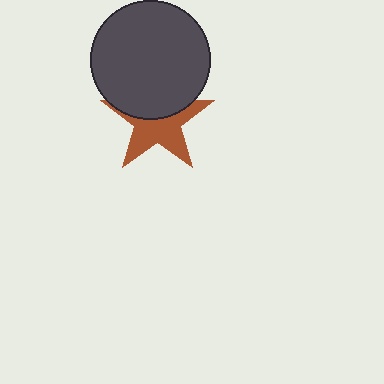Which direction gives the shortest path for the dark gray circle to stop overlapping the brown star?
Moving up gives the shortest separation.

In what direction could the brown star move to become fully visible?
The brown star could move down. That would shift it out from behind the dark gray circle entirely.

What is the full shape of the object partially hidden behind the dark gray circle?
The partially hidden object is a brown star.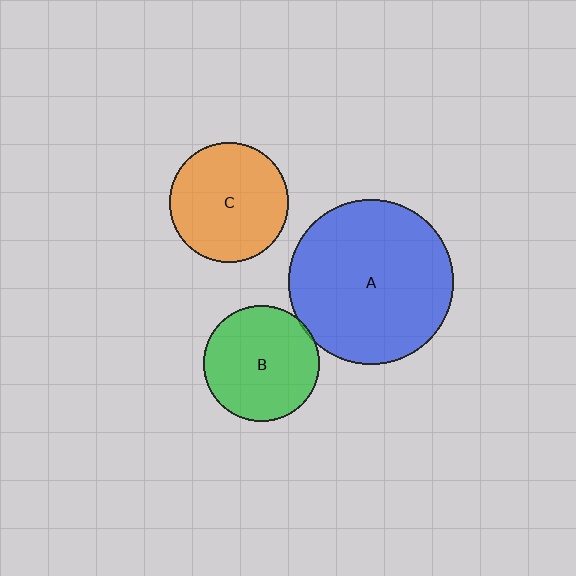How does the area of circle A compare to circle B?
Approximately 2.0 times.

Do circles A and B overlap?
Yes.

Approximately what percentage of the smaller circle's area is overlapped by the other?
Approximately 5%.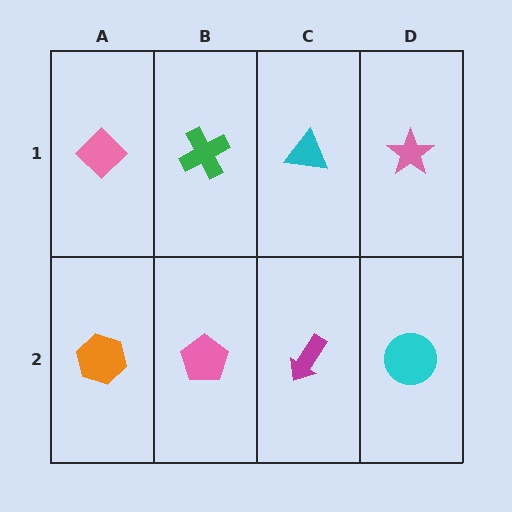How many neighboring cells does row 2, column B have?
3.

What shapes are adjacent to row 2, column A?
A pink diamond (row 1, column A), a pink pentagon (row 2, column B).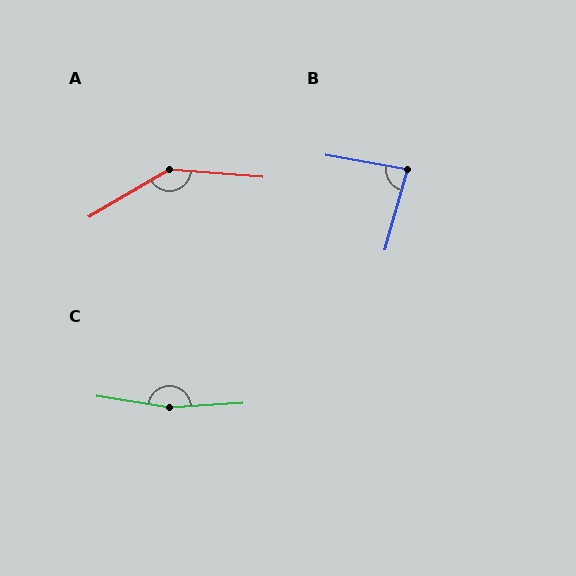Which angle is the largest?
C, at approximately 168 degrees.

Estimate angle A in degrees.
Approximately 145 degrees.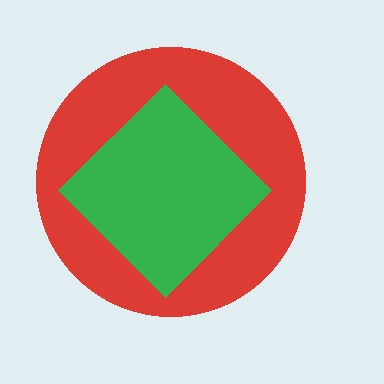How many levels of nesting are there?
2.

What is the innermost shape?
The green diamond.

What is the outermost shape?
The red circle.